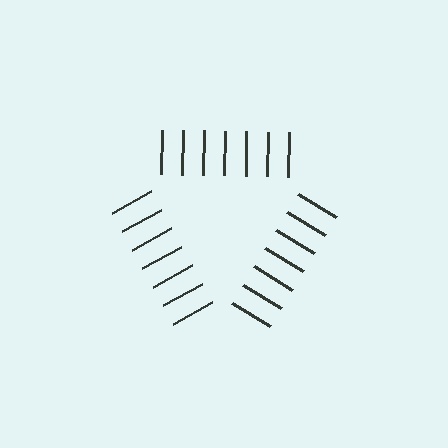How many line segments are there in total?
21 — 7 along each of the 3 edges.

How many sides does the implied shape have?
3 sides — the line-ends trace a triangle.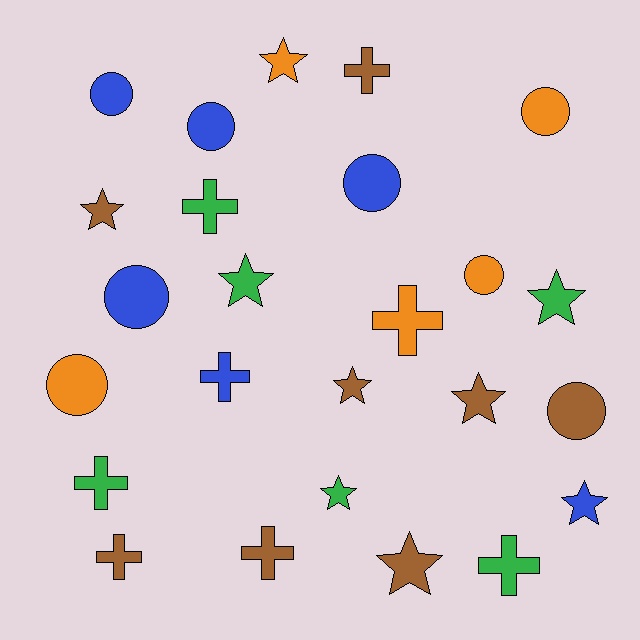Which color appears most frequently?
Brown, with 8 objects.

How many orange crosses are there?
There is 1 orange cross.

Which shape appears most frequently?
Star, with 9 objects.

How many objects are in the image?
There are 25 objects.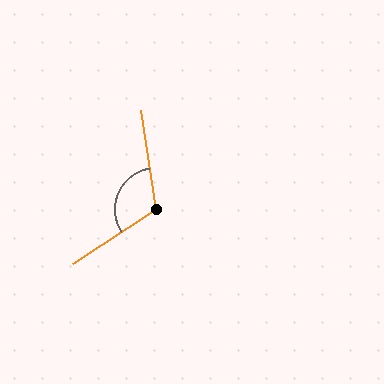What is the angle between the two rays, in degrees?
Approximately 115 degrees.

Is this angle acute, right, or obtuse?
It is obtuse.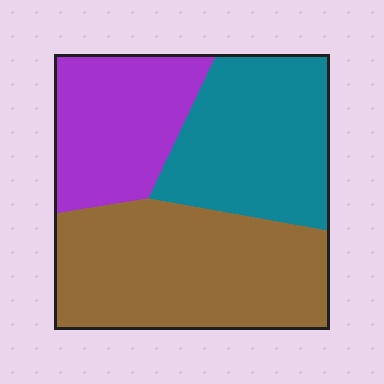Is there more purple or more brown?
Brown.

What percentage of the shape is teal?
Teal takes up about one third (1/3) of the shape.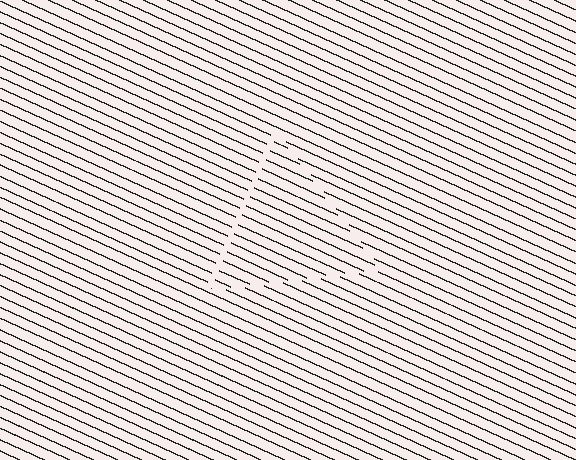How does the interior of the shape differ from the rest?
The interior of the shape contains the same grating, shifted by half a period — the contour is defined by the phase discontinuity where line-ends from the inner and outer gratings abut.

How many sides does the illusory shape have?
3 sides — the line-ends trace a triangle.